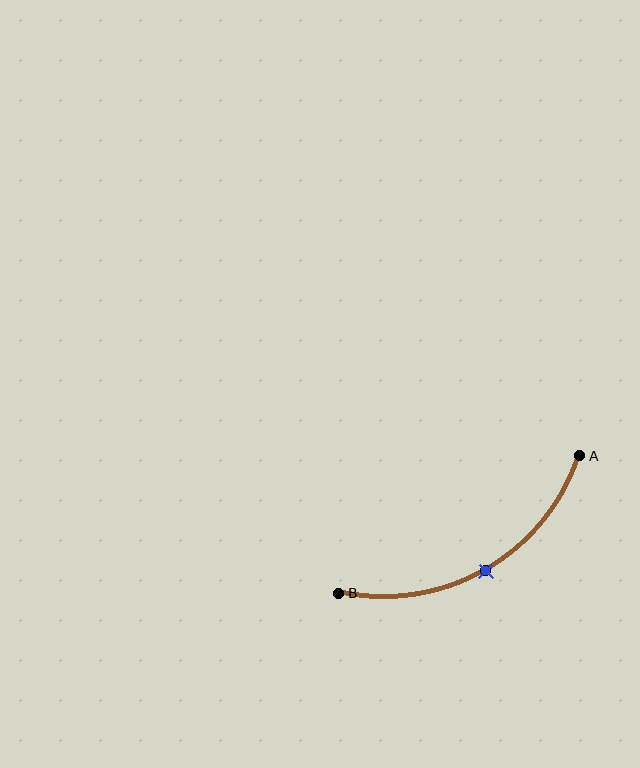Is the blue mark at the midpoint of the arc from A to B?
Yes. The blue mark lies on the arc at equal arc-length from both A and B — it is the arc midpoint.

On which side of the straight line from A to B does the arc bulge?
The arc bulges below the straight line connecting A and B.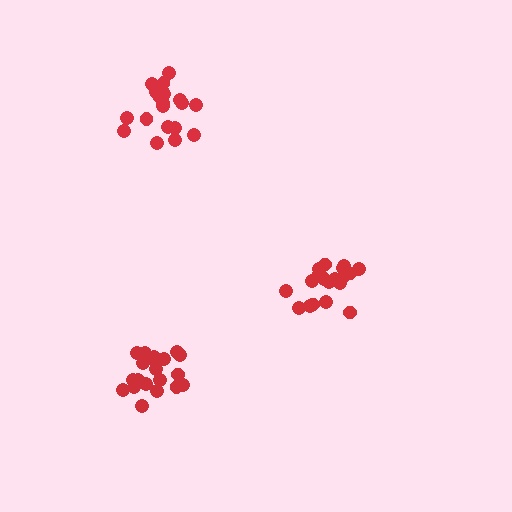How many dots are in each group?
Group 1: 21 dots, Group 2: 20 dots, Group 3: 20 dots (61 total).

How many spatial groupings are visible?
There are 3 spatial groupings.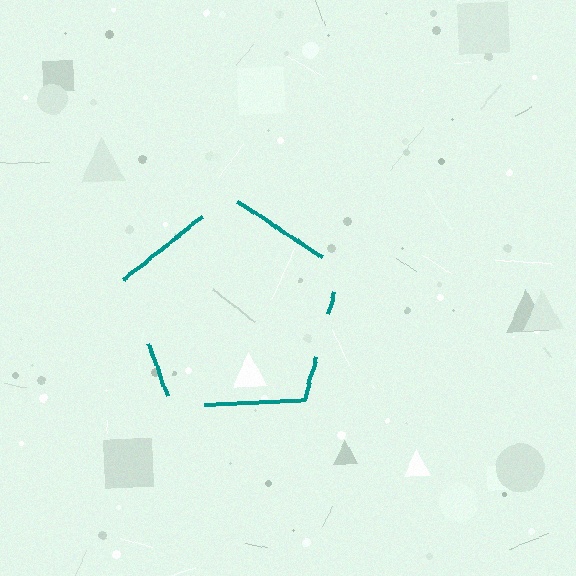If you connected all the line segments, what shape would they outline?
They would outline a pentagon.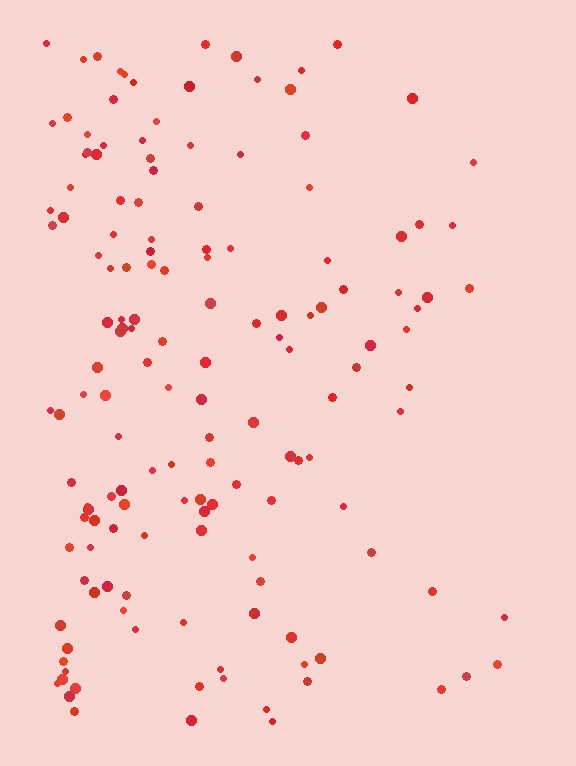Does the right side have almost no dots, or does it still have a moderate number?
Still a moderate number, just noticeably fewer than the left.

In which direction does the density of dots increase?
From right to left, with the left side densest.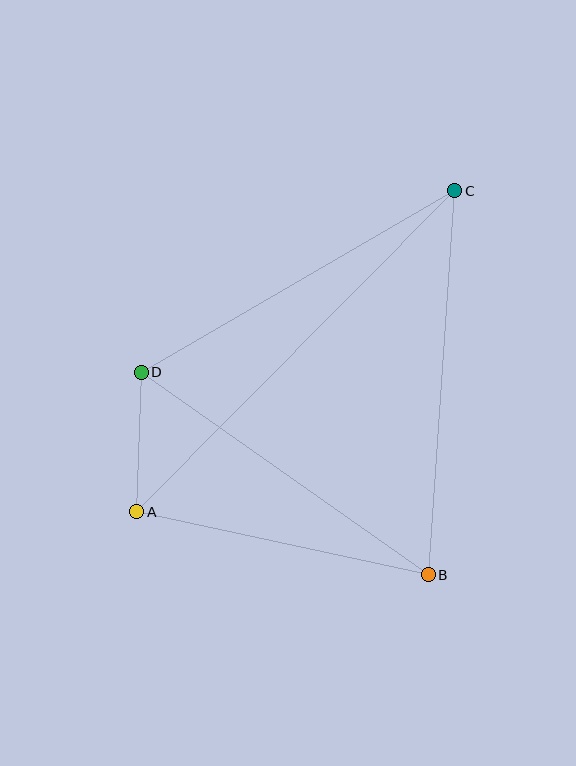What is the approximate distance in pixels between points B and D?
The distance between B and D is approximately 351 pixels.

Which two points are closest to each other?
Points A and D are closest to each other.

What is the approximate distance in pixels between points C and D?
The distance between C and D is approximately 362 pixels.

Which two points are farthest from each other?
Points A and C are farthest from each other.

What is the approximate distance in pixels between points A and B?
The distance between A and B is approximately 298 pixels.